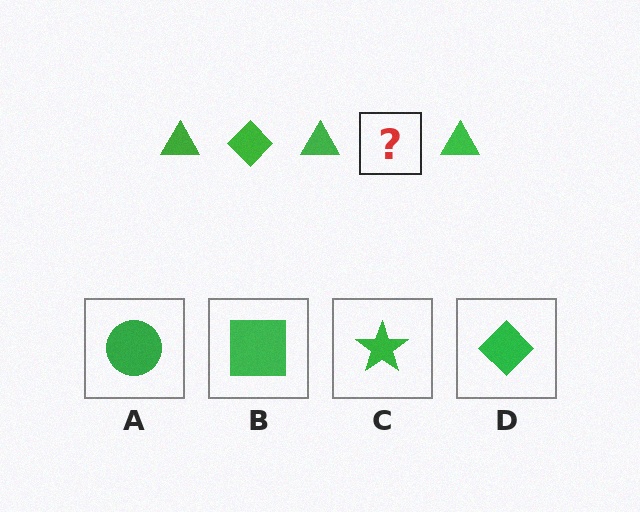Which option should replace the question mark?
Option D.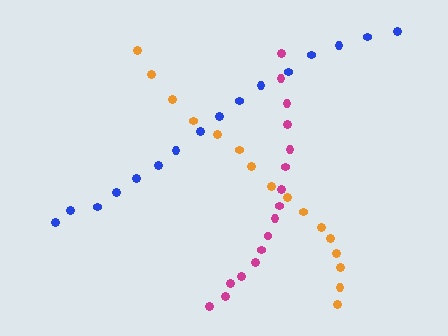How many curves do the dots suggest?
There are 3 distinct paths.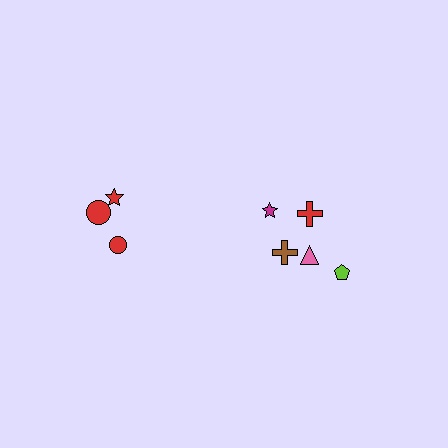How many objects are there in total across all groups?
There are 8 objects.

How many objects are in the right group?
There are 5 objects.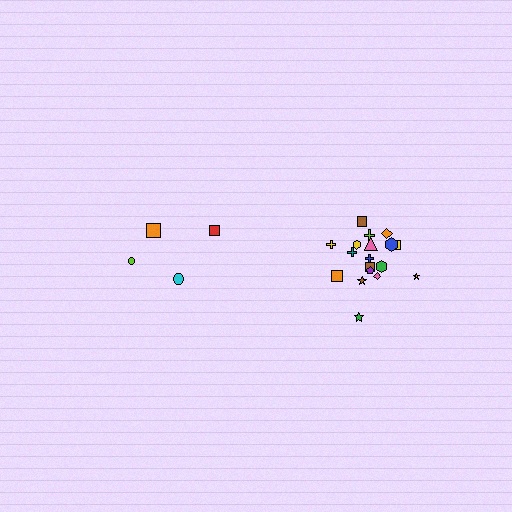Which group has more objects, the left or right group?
The right group.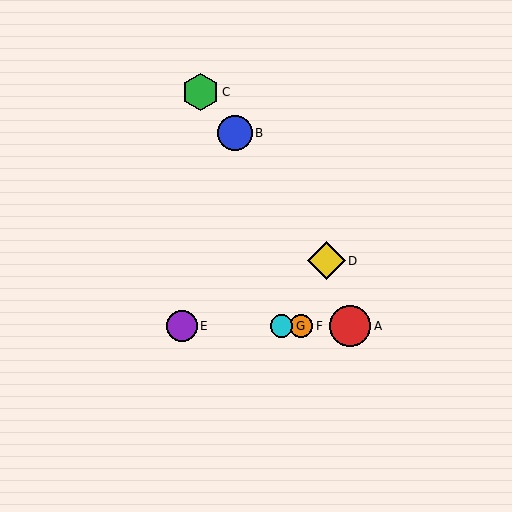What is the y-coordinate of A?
Object A is at y≈326.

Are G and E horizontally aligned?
Yes, both are at y≈326.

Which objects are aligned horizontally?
Objects A, E, F, G are aligned horizontally.